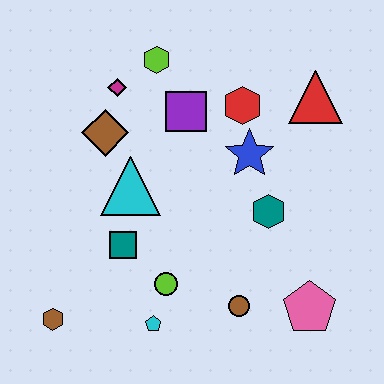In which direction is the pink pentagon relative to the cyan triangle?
The pink pentagon is to the right of the cyan triangle.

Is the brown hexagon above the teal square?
No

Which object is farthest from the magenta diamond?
The pink pentagon is farthest from the magenta diamond.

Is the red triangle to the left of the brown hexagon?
No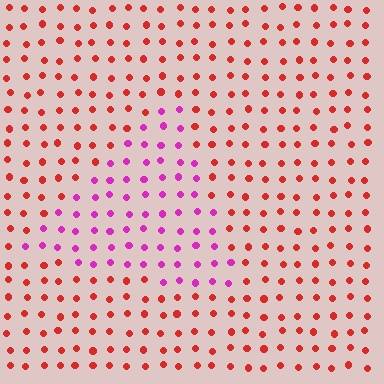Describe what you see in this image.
The image is filled with small red elements in a uniform arrangement. A triangle-shaped region is visible where the elements are tinted to a slightly different hue, forming a subtle color boundary.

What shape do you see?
I see a triangle.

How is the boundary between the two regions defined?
The boundary is defined purely by a slight shift in hue (about 52 degrees). Spacing, size, and orientation are identical on both sides.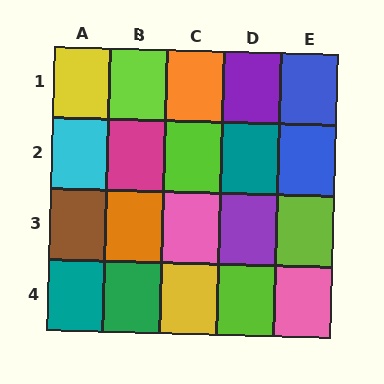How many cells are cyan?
1 cell is cyan.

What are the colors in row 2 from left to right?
Cyan, magenta, lime, teal, blue.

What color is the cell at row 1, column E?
Blue.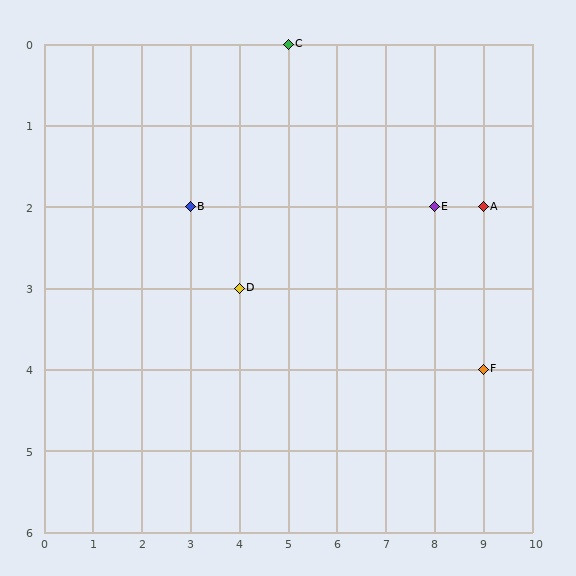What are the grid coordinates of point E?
Point E is at grid coordinates (8, 2).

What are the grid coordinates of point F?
Point F is at grid coordinates (9, 4).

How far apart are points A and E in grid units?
Points A and E are 1 column apart.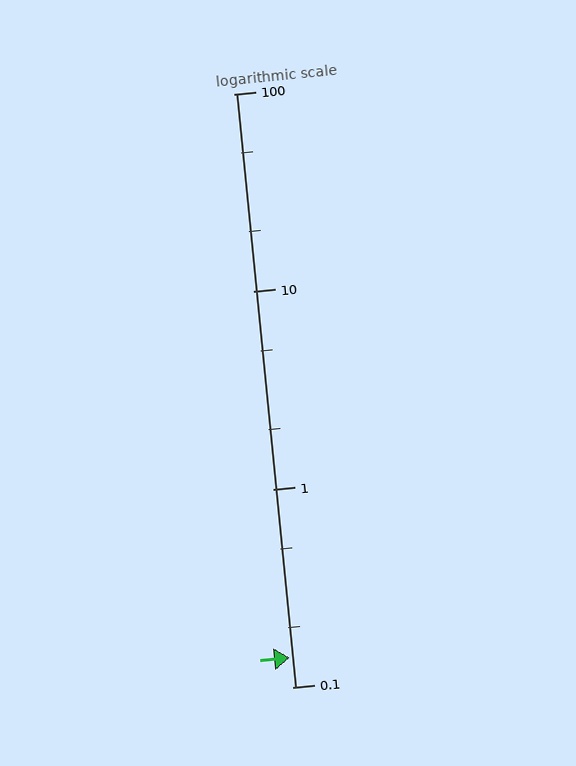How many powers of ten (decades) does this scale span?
The scale spans 3 decades, from 0.1 to 100.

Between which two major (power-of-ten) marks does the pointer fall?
The pointer is between 0.1 and 1.